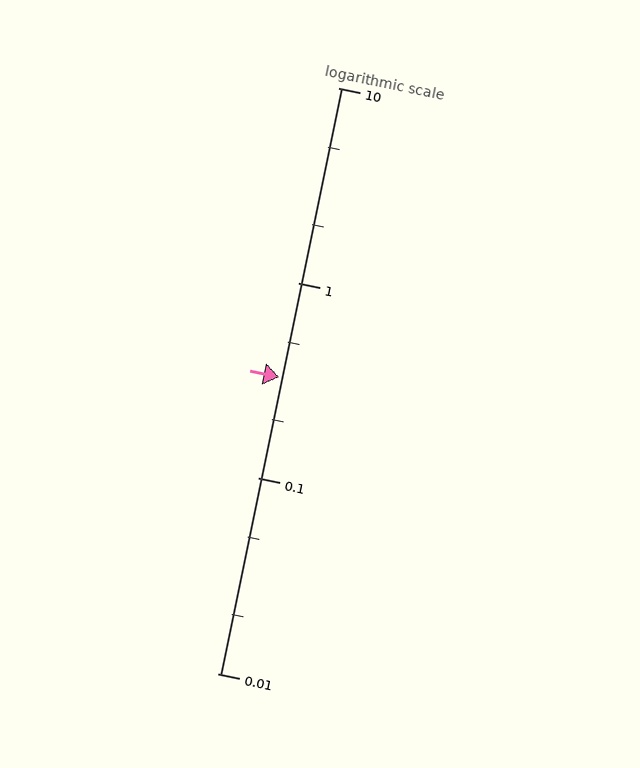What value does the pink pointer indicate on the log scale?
The pointer indicates approximately 0.33.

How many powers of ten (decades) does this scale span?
The scale spans 3 decades, from 0.01 to 10.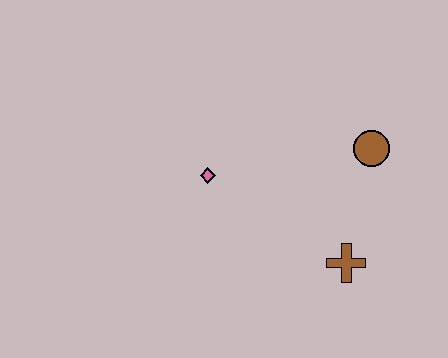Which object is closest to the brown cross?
The brown circle is closest to the brown cross.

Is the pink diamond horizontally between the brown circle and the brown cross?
No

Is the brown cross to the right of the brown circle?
No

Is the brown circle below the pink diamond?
No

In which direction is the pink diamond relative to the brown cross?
The pink diamond is to the left of the brown cross.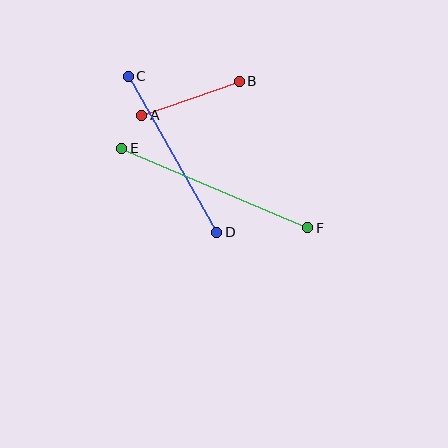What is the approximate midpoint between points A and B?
The midpoint is at approximately (191, 98) pixels.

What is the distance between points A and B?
The distance is approximately 104 pixels.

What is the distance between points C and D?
The distance is approximately 180 pixels.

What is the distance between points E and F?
The distance is approximately 202 pixels.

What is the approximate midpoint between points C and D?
The midpoint is at approximately (172, 154) pixels.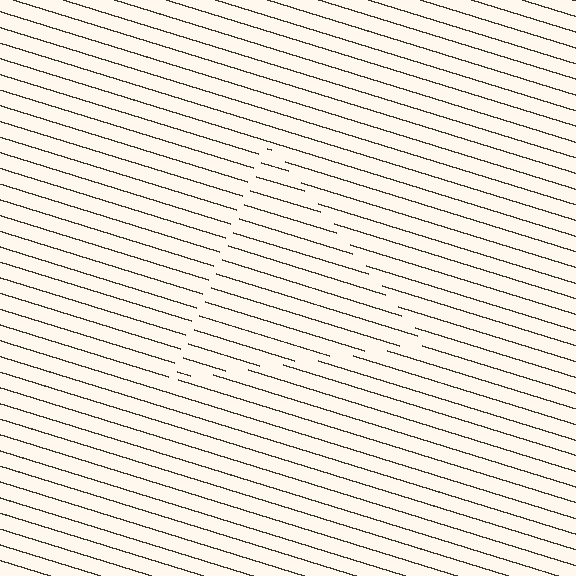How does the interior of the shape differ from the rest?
The interior of the shape contains the same grating, shifted by half a period — the contour is defined by the phase discontinuity where line-ends from the inner and outer gratings abut.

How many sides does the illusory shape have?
3 sides — the line-ends trace a triangle.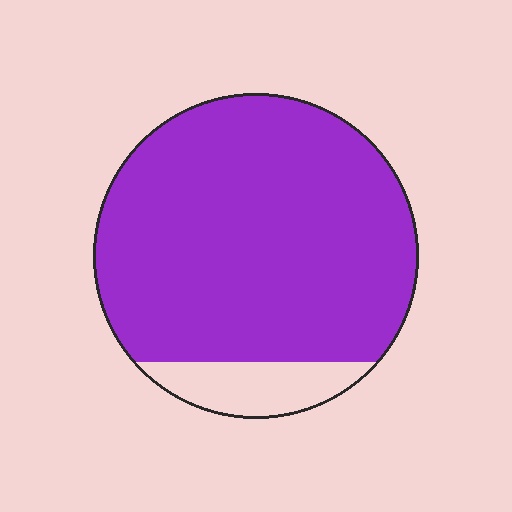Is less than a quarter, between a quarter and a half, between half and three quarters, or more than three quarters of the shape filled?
More than three quarters.